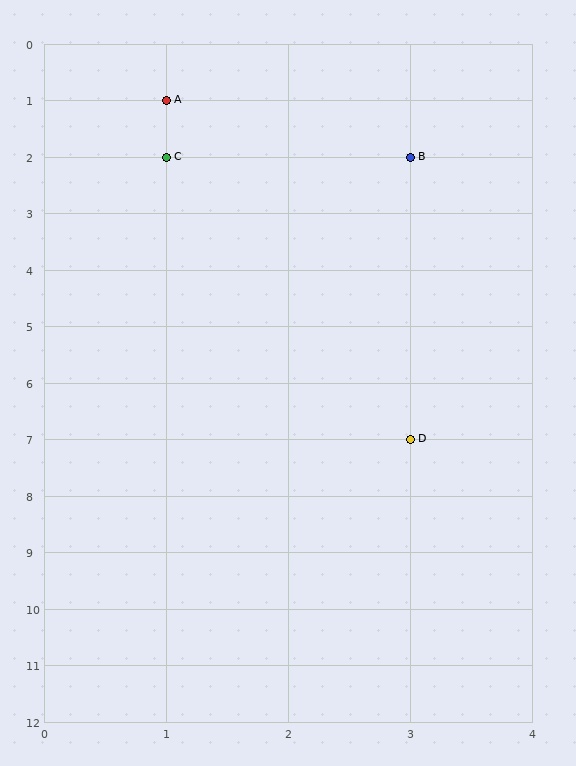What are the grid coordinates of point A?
Point A is at grid coordinates (1, 1).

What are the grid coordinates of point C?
Point C is at grid coordinates (1, 2).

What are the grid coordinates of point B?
Point B is at grid coordinates (3, 2).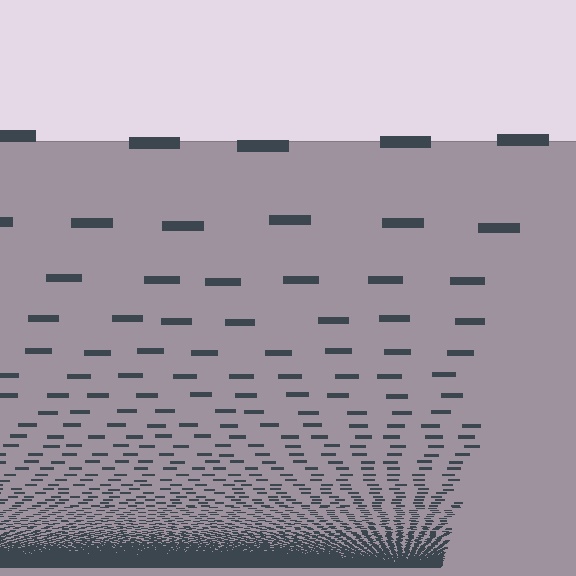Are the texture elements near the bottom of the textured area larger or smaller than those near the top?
Smaller. The gradient is inverted — elements near the bottom are smaller and denser.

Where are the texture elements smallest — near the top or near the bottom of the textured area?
Near the bottom.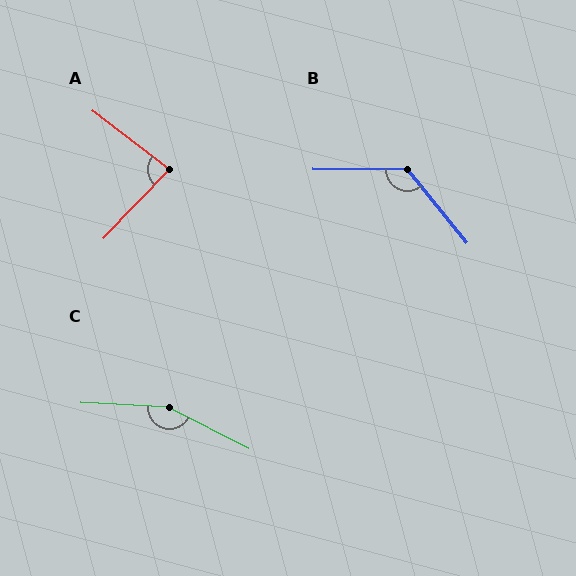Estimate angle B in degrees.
Approximately 129 degrees.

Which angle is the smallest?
A, at approximately 83 degrees.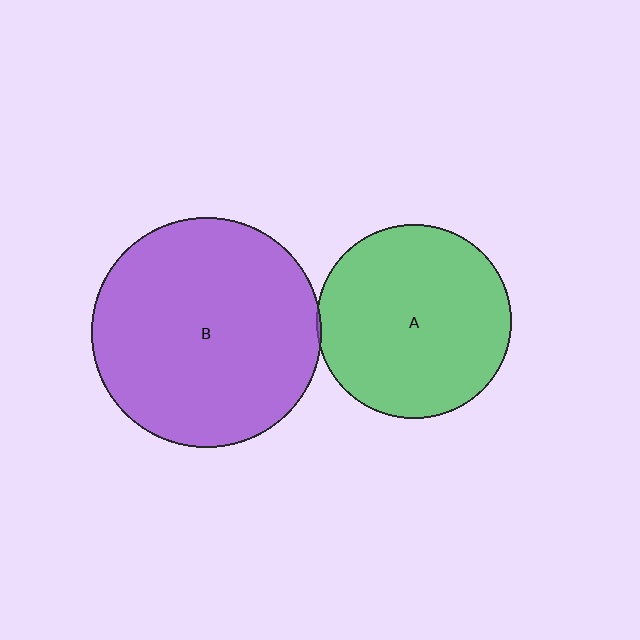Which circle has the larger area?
Circle B (purple).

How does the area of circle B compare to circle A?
Approximately 1.4 times.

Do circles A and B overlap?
Yes.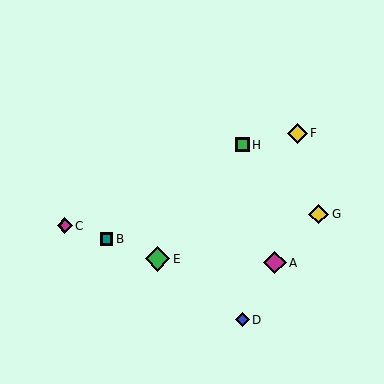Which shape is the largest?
The green diamond (labeled E) is the largest.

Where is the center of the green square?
The center of the green square is at (243, 145).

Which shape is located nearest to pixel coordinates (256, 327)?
The blue diamond (labeled D) at (242, 320) is nearest to that location.